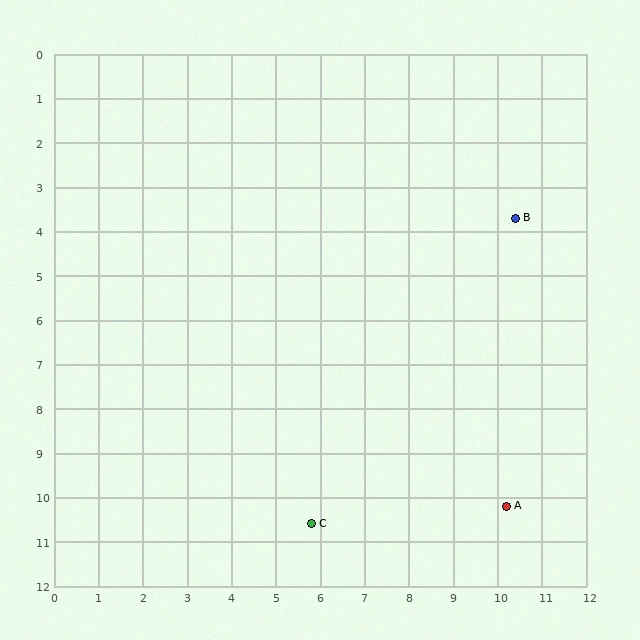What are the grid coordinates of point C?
Point C is at approximately (5.8, 10.6).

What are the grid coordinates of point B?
Point B is at approximately (10.4, 3.7).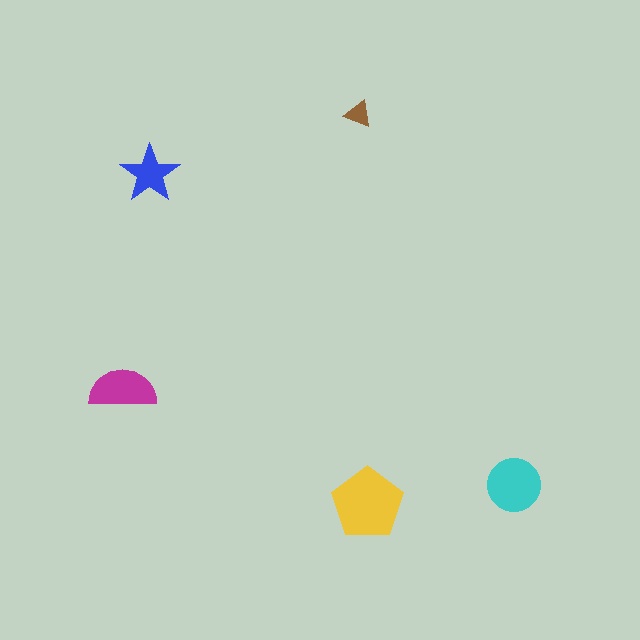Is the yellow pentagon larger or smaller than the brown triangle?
Larger.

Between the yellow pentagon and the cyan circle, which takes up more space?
The yellow pentagon.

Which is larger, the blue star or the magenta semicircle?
The magenta semicircle.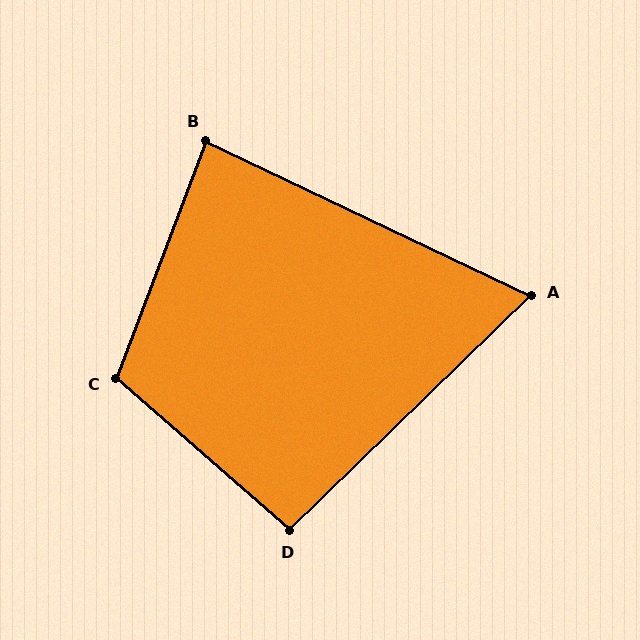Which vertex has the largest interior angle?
C, at approximately 110 degrees.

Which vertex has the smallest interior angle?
A, at approximately 70 degrees.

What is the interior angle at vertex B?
Approximately 85 degrees (approximately right).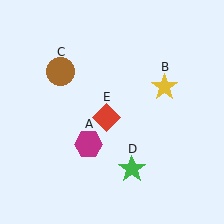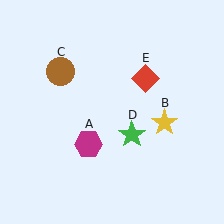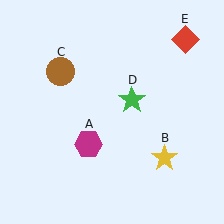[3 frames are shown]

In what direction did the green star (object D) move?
The green star (object D) moved up.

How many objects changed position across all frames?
3 objects changed position: yellow star (object B), green star (object D), red diamond (object E).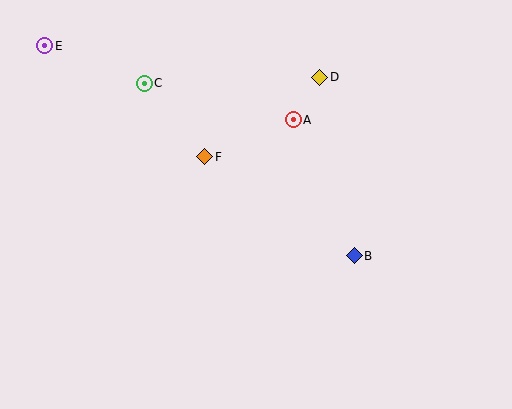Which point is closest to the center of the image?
Point F at (205, 157) is closest to the center.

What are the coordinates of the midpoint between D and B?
The midpoint between D and B is at (337, 167).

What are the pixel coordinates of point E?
Point E is at (45, 46).